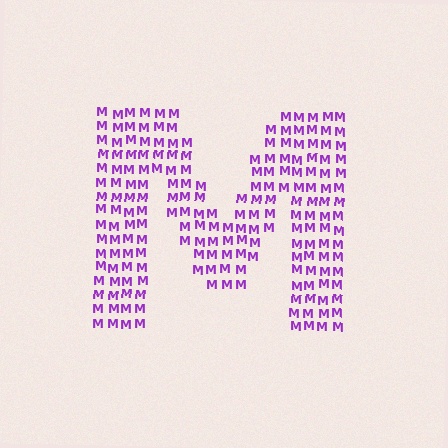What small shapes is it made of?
It is made of small letter M's.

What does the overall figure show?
The overall figure shows the letter M.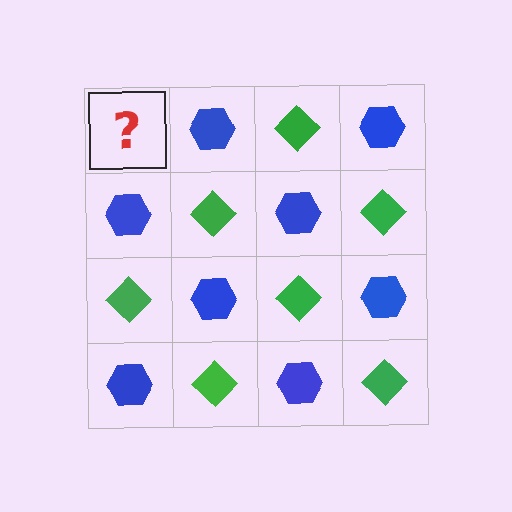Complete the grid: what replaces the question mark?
The question mark should be replaced with a green diamond.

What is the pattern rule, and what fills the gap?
The rule is that it alternates green diamond and blue hexagon in a checkerboard pattern. The gap should be filled with a green diamond.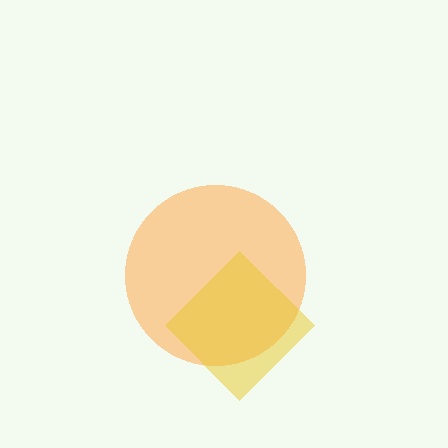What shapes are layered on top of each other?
The layered shapes are: an orange circle, a yellow diamond.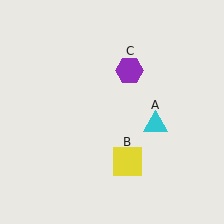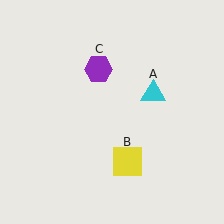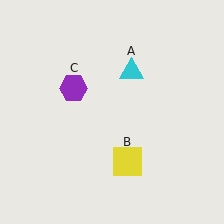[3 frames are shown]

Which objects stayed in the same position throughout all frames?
Yellow square (object B) remained stationary.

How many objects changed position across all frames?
2 objects changed position: cyan triangle (object A), purple hexagon (object C).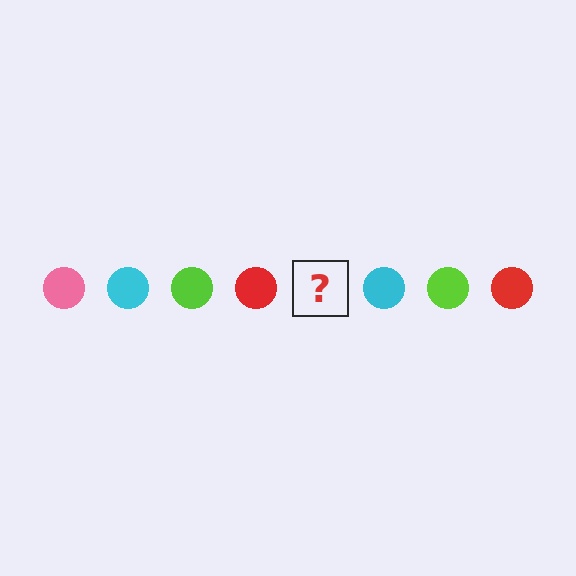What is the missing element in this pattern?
The missing element is a pink circle.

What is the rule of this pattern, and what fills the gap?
The rule is that the pattern cycles through pink, cyan, lime, red circles. The gap should be filled with a pink circle.